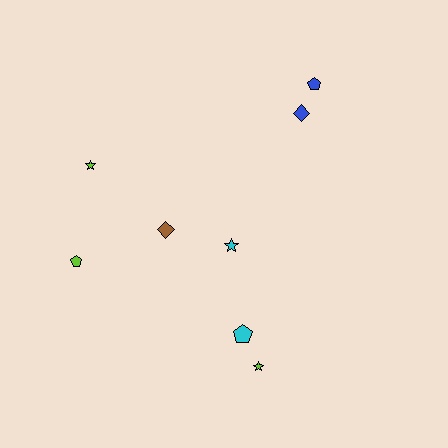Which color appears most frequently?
Lime, with 3 objects.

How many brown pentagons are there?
There are no brown pentagons.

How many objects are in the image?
There are 8 objects.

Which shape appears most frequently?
Star, with 3 objects.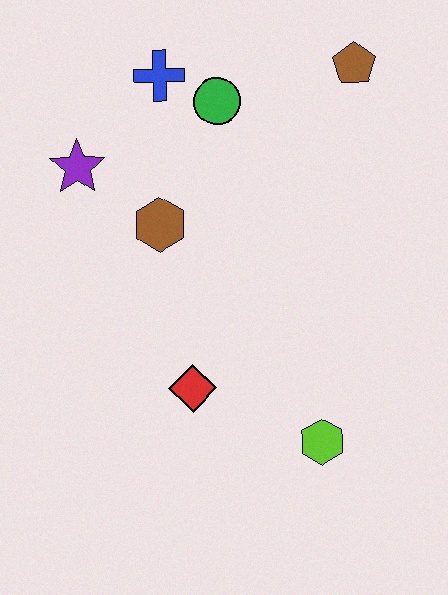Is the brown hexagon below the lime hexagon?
No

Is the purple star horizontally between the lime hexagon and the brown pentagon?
No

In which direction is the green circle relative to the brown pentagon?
The green circle is to the left of the brown pentagon.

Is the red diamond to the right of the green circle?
No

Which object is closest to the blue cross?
The green circle is closest to the blue cross.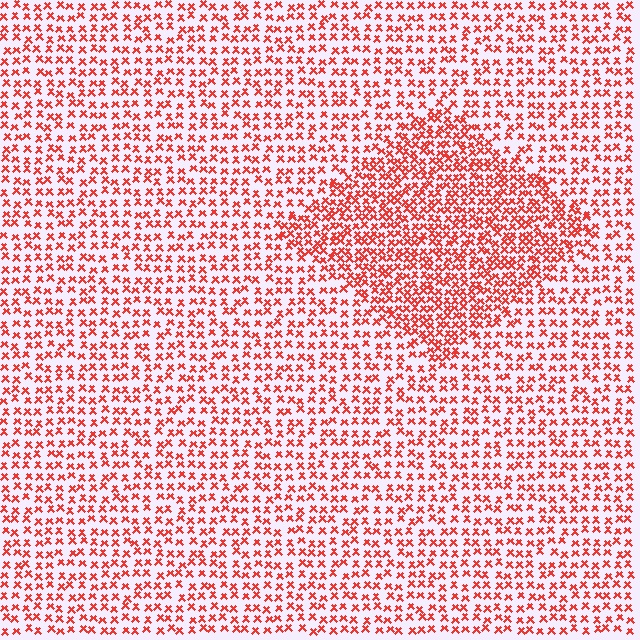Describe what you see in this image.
The image contains small red elements arranged at two different densities. A diamond-shaped region is visible where the elements are more densely packed than the surrounding area.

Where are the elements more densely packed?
The elements are more densely packed inside the diamond boundary.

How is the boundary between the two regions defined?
The boundary is defined by a change in element density (approximately 1.8x ratio). All elements are the same color, size, and shape.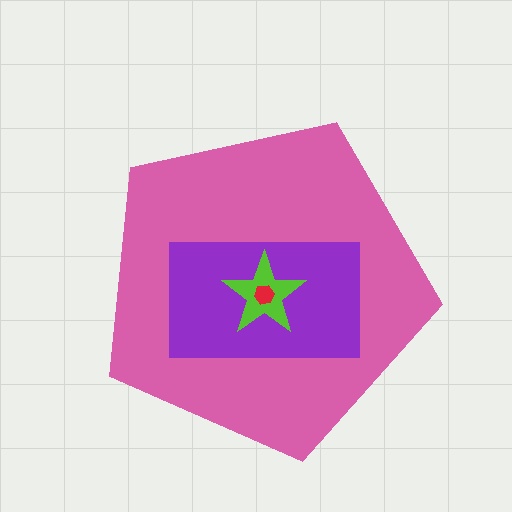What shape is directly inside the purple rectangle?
The lime star.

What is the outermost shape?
The pink pentagon.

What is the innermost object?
The red hexagon.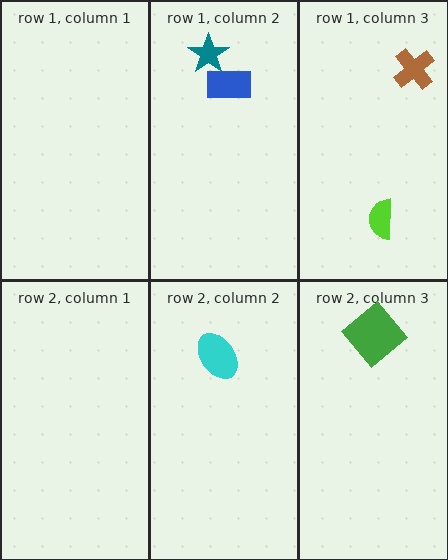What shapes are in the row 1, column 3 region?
The lime semicircle, the brown cross.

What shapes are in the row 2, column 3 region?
The green diamond.